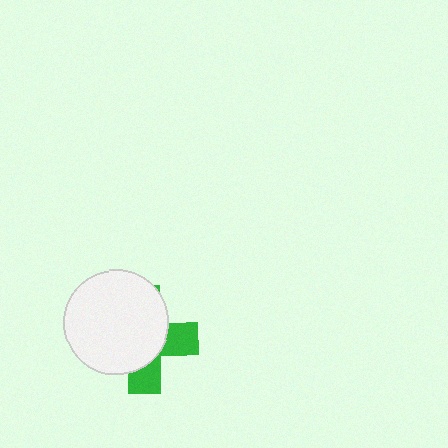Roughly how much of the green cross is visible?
A small part of it is visible (roughly 34%).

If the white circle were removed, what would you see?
You would see the complete green cross.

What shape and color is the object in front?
The object in front is a white circle.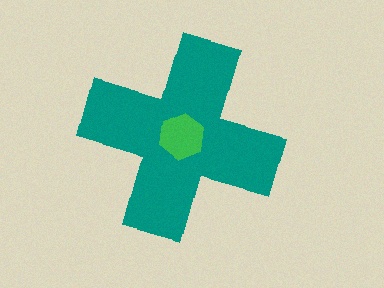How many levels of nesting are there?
2.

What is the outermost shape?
The teal cross.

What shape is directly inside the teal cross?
The green hexagon.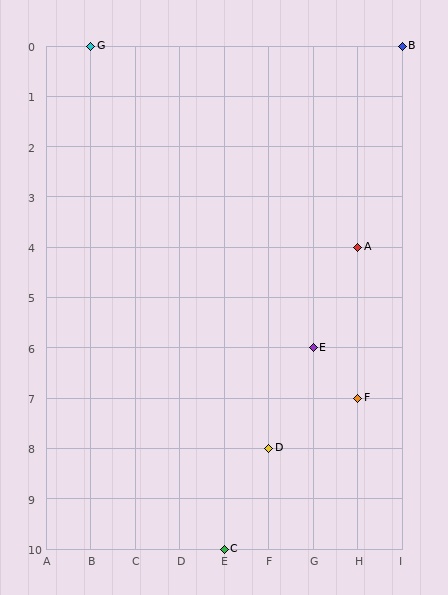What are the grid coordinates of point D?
Point D is at grid coordinates (F, 8).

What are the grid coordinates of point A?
Point A is at grid coordinates (H, 4).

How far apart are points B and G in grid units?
Points B and G are 7 columns apart.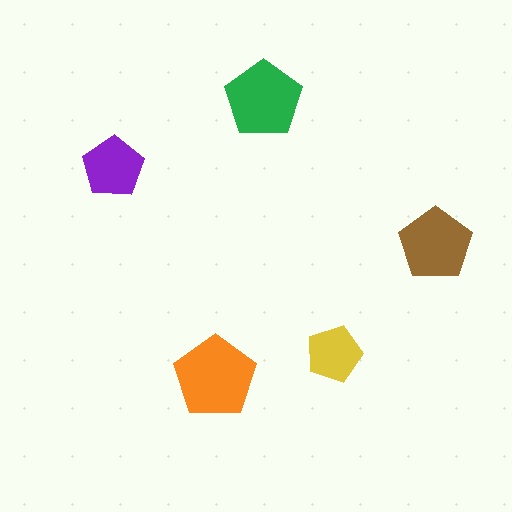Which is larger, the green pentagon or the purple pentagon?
The green one.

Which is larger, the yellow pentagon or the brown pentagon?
The brown one.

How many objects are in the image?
There are 5 objects in the image.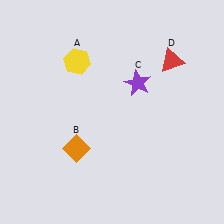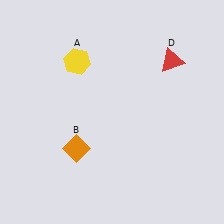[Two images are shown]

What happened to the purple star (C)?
The purple star (C) was removed in Image 2. It was in the top-right area of Image 1.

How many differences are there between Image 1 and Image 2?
There is 1 difference between the two images.